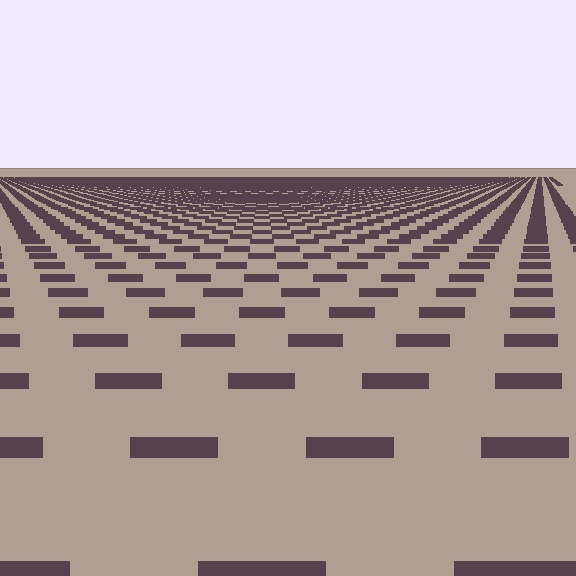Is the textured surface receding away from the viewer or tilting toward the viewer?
The surface is receding away from the viewer. Texture elements get smaller and denser toward the top.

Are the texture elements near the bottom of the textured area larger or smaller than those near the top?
Larger. Near the bottom, elements are closer to the viewer and appear at a bigger on-screen size.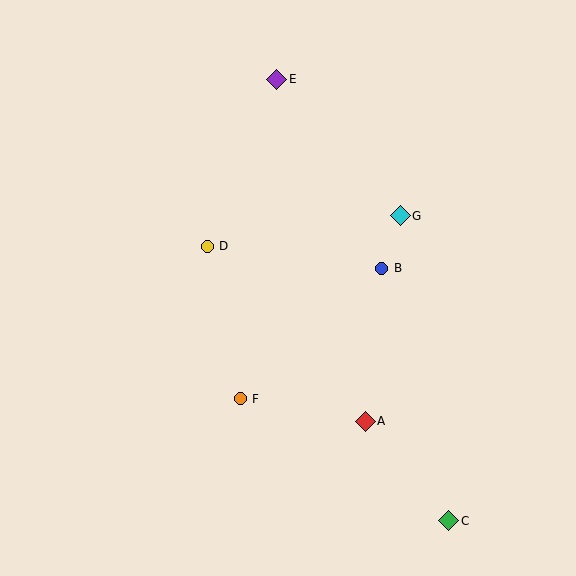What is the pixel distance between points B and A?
The distance between B and A is 154 pixels.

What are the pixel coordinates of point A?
Point A is at (365, 421).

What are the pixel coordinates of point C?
Point C is at (449, 521).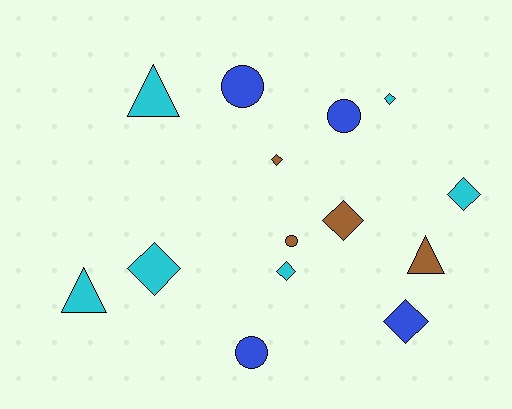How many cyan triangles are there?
There are 2 cyan triangles.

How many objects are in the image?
There are 14 objects.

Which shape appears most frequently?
Diamond, with 7 objects.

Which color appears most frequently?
Cyan, with 6 objects.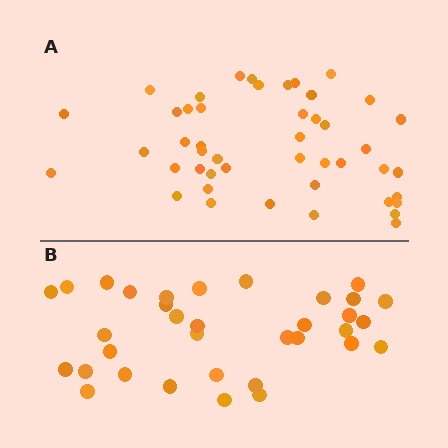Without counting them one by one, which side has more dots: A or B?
Region A (the top region) has more dots.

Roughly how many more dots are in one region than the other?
Region A has roughly 12 or so more dots than region B.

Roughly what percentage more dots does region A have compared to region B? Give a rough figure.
About 35% more.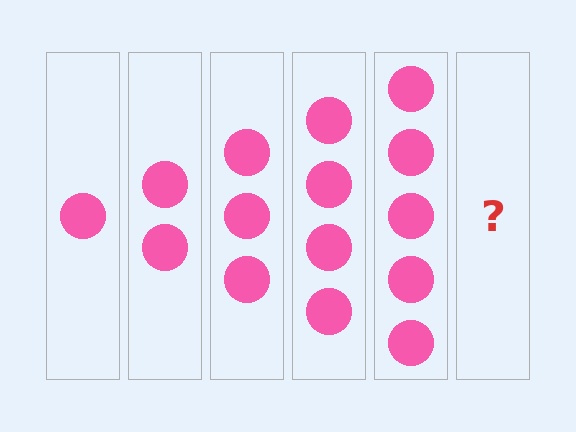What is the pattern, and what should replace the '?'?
The pattern is that each step adds one more circle. The '?' should be 6 circles.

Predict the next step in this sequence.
The next step is 6 circles.